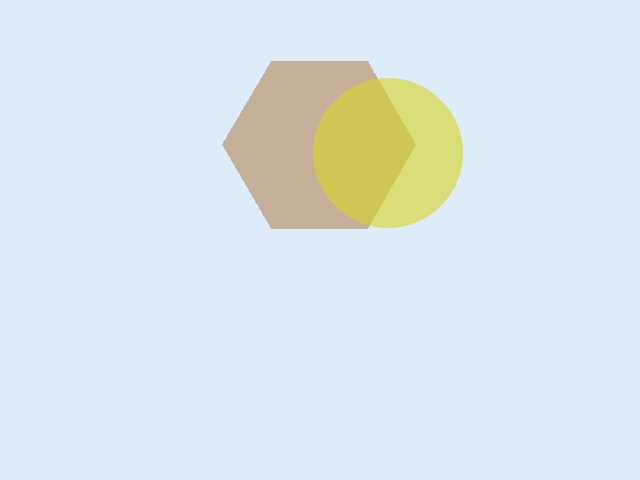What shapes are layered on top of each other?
The layered shapes are: a brown hexagon, a yellow circle.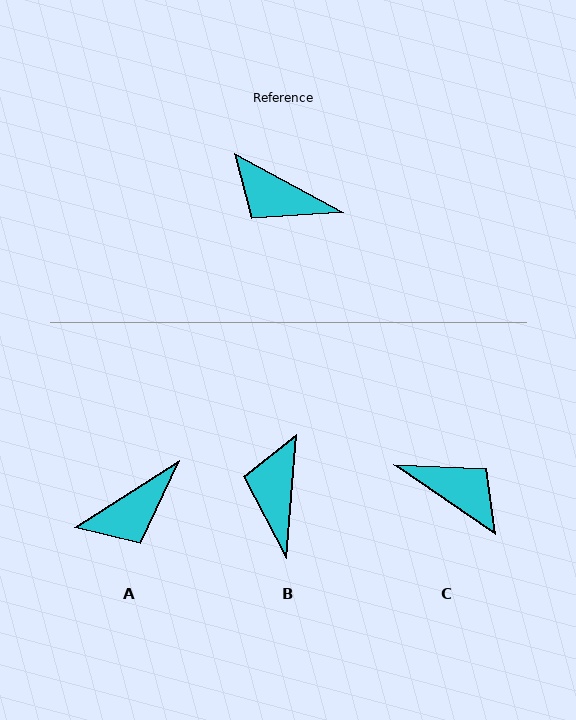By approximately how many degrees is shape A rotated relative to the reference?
Approximately 61 degrees counter-clockwise.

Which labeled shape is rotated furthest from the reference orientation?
C, about 174 degrees away.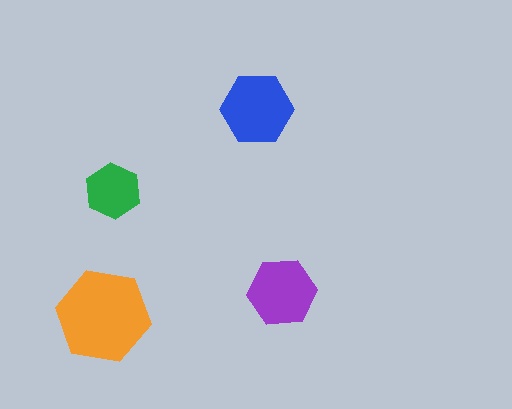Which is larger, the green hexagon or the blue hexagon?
The blue one.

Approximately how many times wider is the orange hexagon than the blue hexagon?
About 1.5 times wider.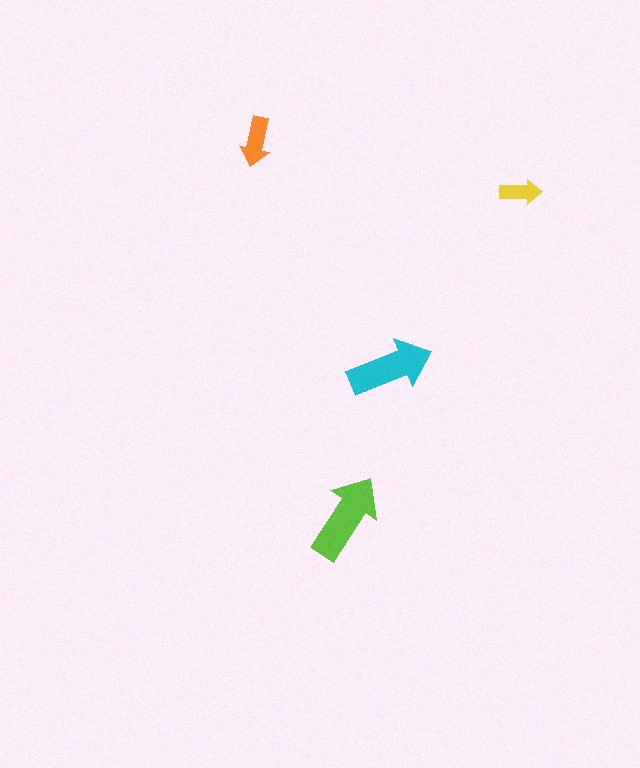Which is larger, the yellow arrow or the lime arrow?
The lime one.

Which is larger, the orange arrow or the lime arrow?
The lime one.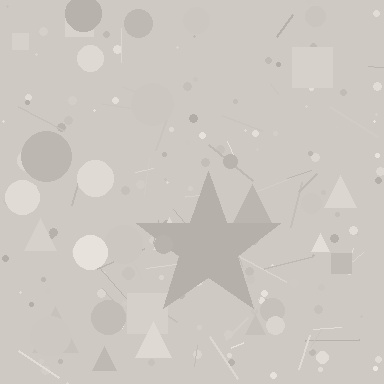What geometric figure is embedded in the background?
A star is embedded in the background.